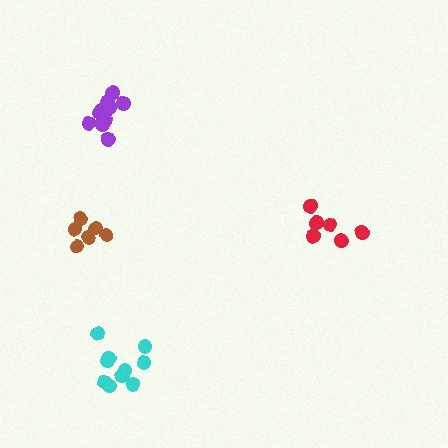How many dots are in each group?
Group 1: 10 dots, Group 2: 7 dots, Group 3: 6 dots, Group 4: 12 dots (35 total).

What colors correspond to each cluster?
The clusters are colored: cyan, red, brown, purple.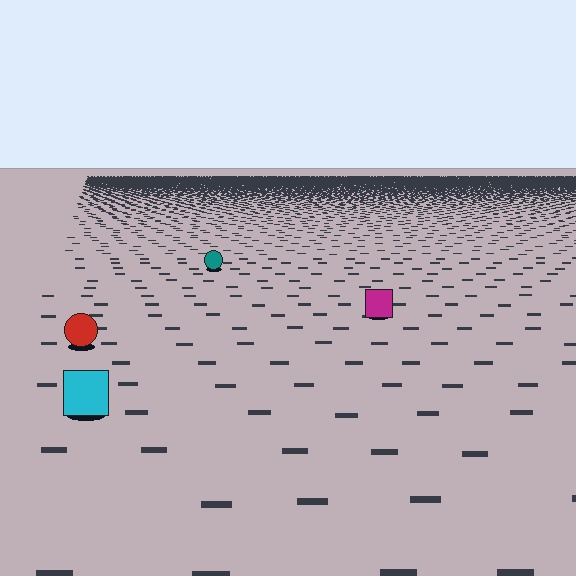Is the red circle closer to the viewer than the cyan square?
No. The cyan square is closer — you can tell from the texture gradient: the ground texture is coarser near it.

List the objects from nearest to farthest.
From nearest to farthest: the cyan square, the red circle, the magenta square, the teal circle.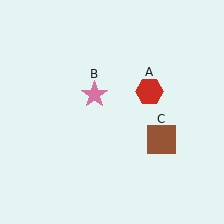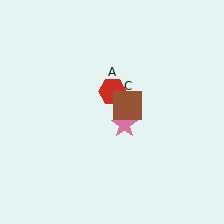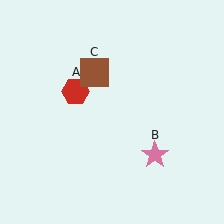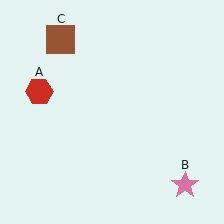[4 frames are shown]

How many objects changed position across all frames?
3 objects changed position: red hexagon (object A), pink star (object B), brown square (object C).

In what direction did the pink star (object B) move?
The pink star (object B) moved down and to the right.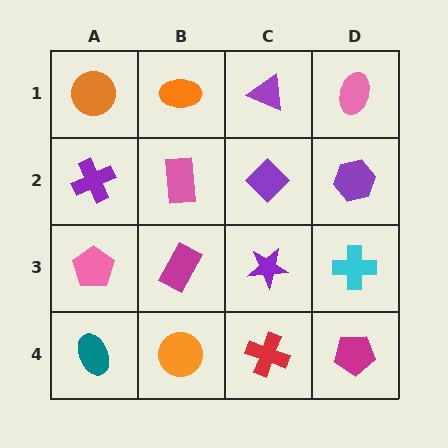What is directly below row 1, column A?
A purple cross.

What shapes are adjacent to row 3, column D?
A purple hexagon (row 2, column D), a magenta pentagon (row 4, column D), a purple star (row 3, column C).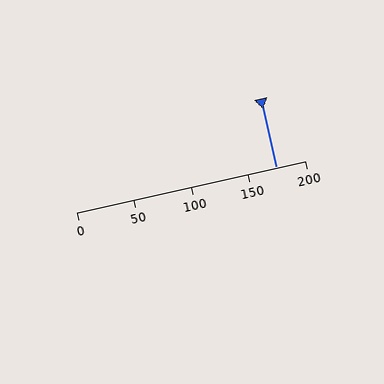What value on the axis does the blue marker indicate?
The marker indicates approximately 175.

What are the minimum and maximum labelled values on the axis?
The axis runs from 0 to 200.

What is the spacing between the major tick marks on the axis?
The major ticks are spaced 50 apart.